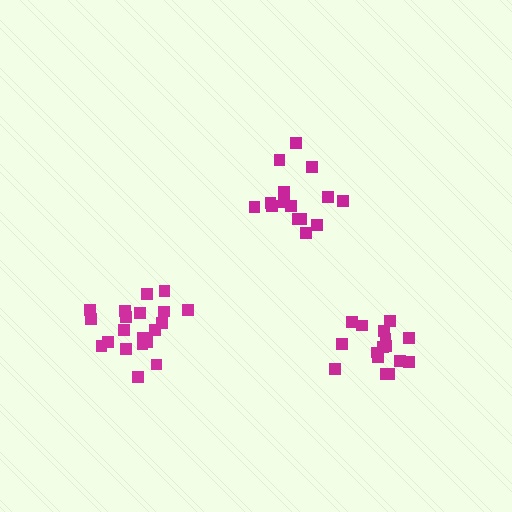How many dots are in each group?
Group 1: 16 dots, Group 2: 20 dots, Group 3: 15 dots (51 total).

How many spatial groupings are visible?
There are 3 spatial groupings.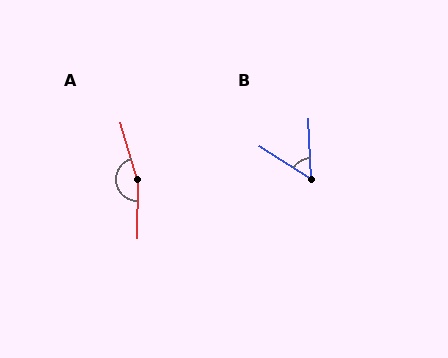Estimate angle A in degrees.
Approximately 163 degrees.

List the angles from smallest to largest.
B (56°), A (163°).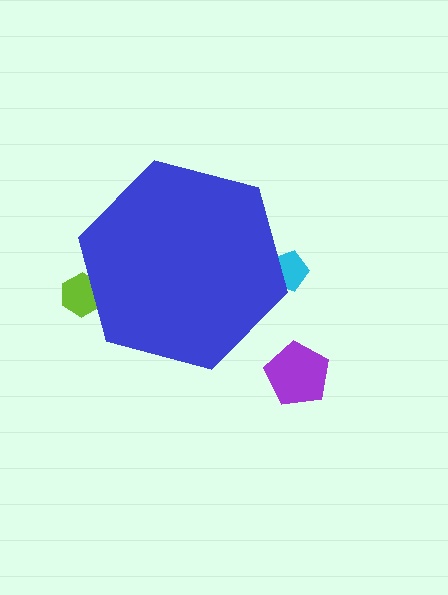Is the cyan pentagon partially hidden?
Yes, the cyan pentagon is partially hidden behind the blue hexagon.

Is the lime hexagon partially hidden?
Yes, the lime hexagon is partially hidden behind the blue hexagon.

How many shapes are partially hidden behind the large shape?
2 shapes are partially hidden.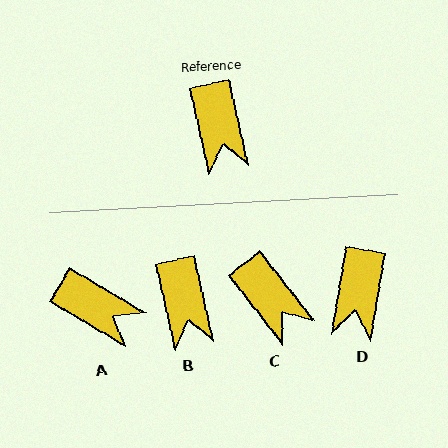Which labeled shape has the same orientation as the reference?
B.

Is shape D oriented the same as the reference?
No, it is off by about 22 degrees.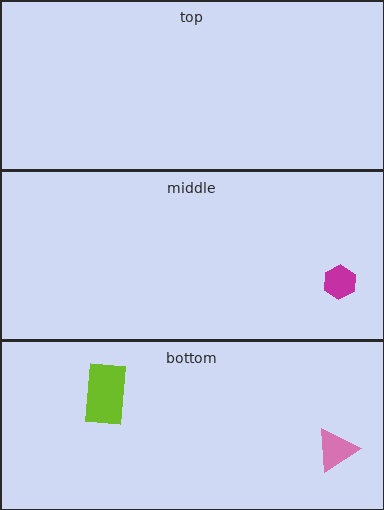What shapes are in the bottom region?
The pink triangle, the lime rectangle.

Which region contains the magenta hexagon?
The middle region.